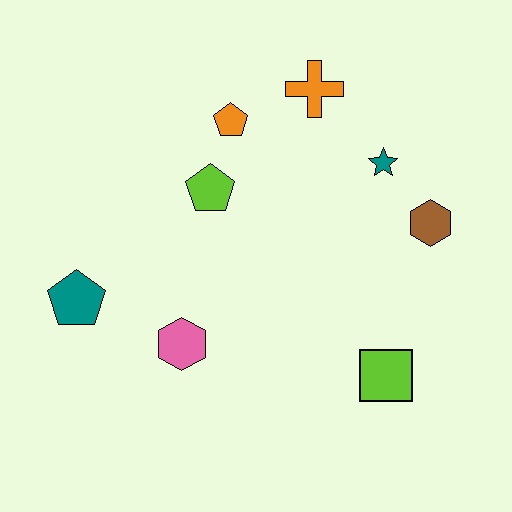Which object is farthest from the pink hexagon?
The orange cross is farthest from the pink hexagon.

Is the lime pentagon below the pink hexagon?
No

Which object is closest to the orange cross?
The orange pentagon is closest to the orange cross.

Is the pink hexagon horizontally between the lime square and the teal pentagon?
Yes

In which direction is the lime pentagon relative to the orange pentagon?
The lime pentagon is below the orange pentagon.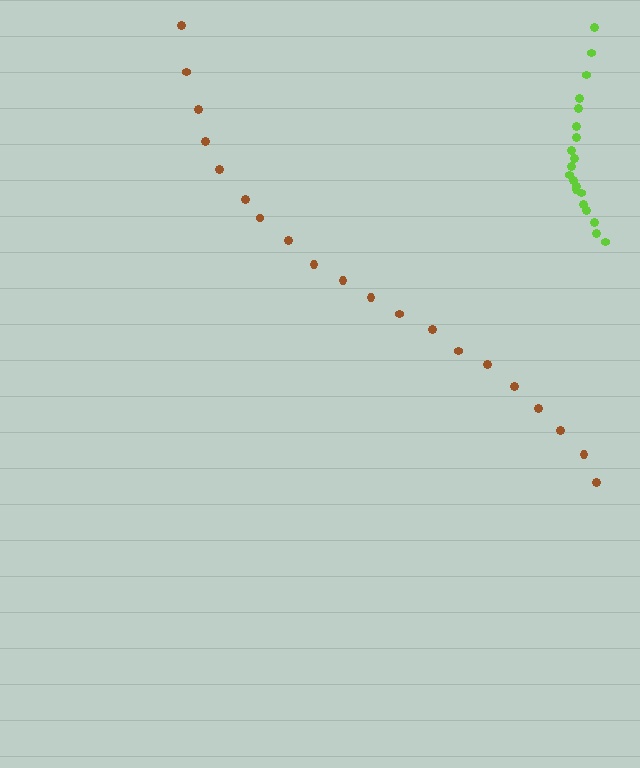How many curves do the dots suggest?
There are 2 distinct paths.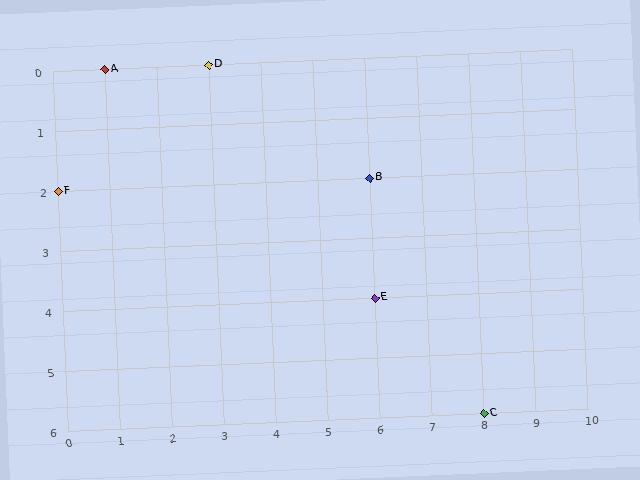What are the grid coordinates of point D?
Point D is at grid coordinates (3, 0).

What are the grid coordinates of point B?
Point B is at grid coordinates (6, 2).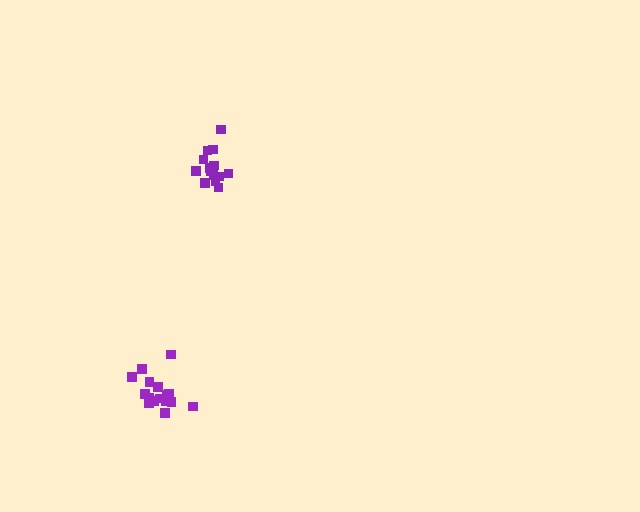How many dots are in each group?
Group 1: 14 dots, Group 2: 16 dots (30 total).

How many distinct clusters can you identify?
There are 2 distinct clusters.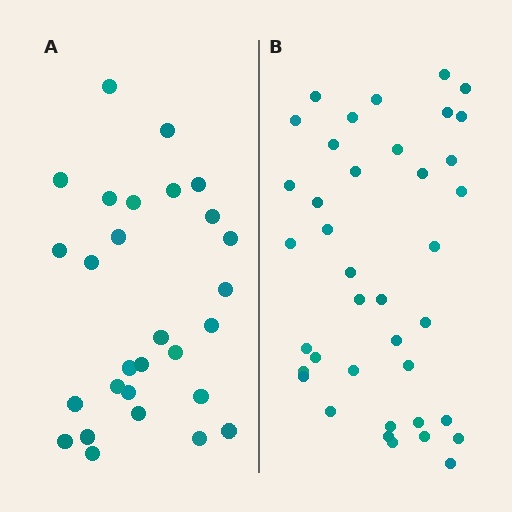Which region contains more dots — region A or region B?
Region B (the right region) has more dots.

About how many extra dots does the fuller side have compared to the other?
Region B has roughly 12 or so more dots than region A.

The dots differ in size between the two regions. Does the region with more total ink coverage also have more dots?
No. Region A has more total ink coverage because its dots are larger, but region B actually contains more individual dots. Total area can be misleading — the number of items is what matters here.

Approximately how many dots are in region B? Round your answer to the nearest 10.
About 40 dots. (The exact count is 39, which rounds to 40.)